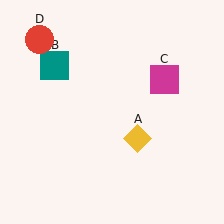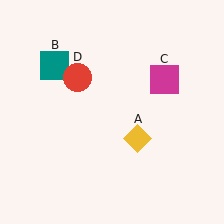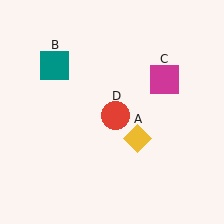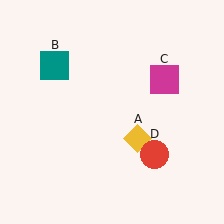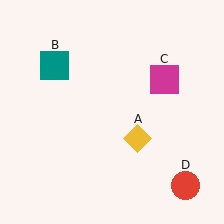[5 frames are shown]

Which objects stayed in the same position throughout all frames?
Yellow diamond (object A) and teal square (object B) and magenta square (object C) remained stationary.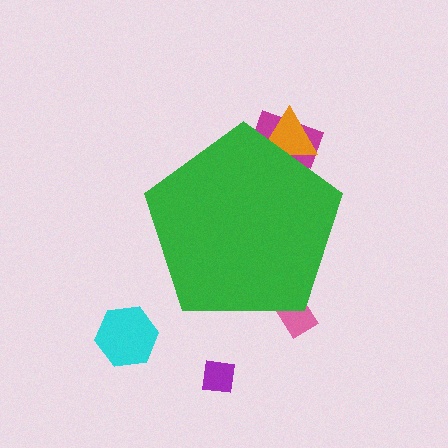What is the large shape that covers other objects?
A green pentagon.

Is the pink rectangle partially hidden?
Yes, the pink rectangle is partially hidden behind the green pentagon.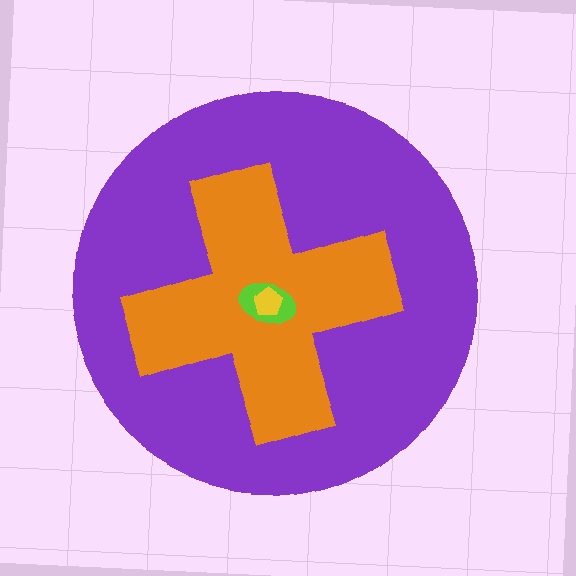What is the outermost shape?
The purple circle.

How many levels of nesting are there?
4.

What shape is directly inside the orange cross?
The lime ellipse.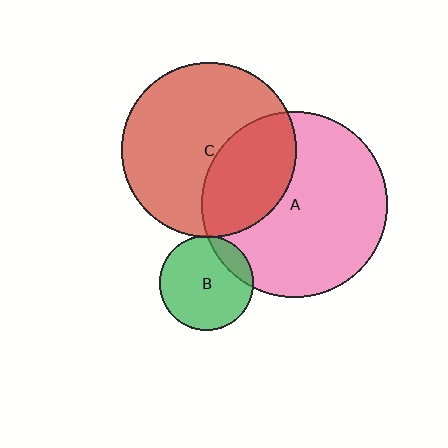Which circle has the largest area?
Circle A (pink).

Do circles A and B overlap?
Yes.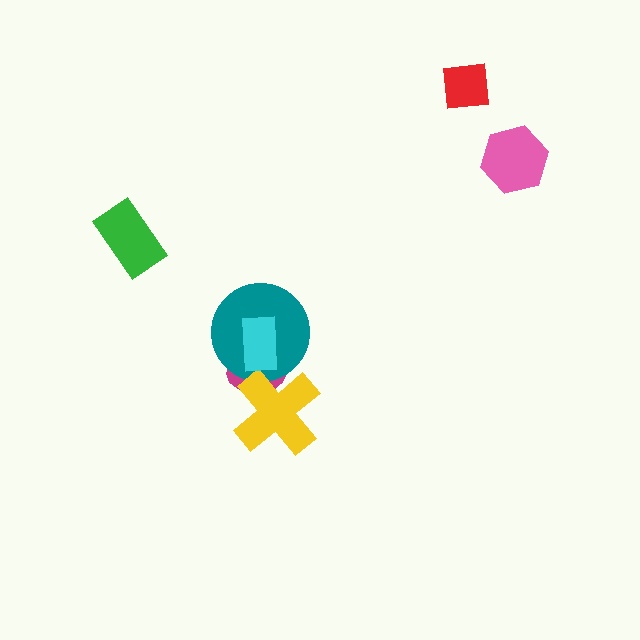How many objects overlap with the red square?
0 objects overlap with the red square.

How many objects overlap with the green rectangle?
0 objects overlap with the green rectangle.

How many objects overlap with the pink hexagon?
0 objects overlap with the pink hexagon.